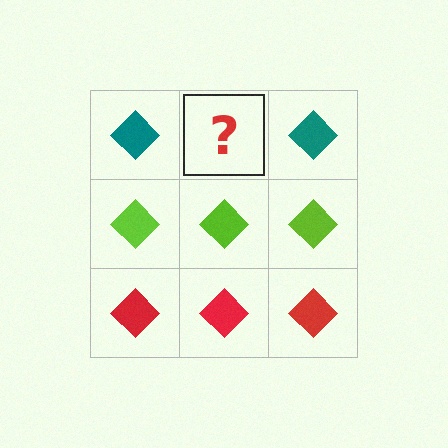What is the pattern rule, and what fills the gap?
The rule is that each row has a consistent color. The gap should be filled with a teal diamond.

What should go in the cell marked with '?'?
The missing cell should contain a teal diamond.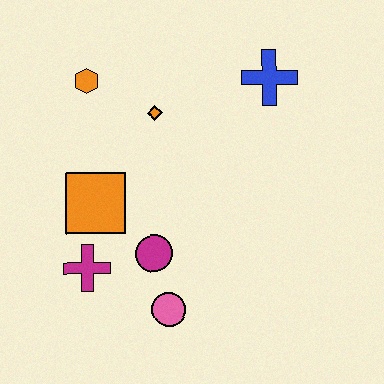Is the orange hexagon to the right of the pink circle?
No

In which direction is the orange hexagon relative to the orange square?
The orange hexagon is above the orange square.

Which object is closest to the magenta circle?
The pink circle is closest to the magenta circle.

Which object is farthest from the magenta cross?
The blue cross is farthest from the magenta cross.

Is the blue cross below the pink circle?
No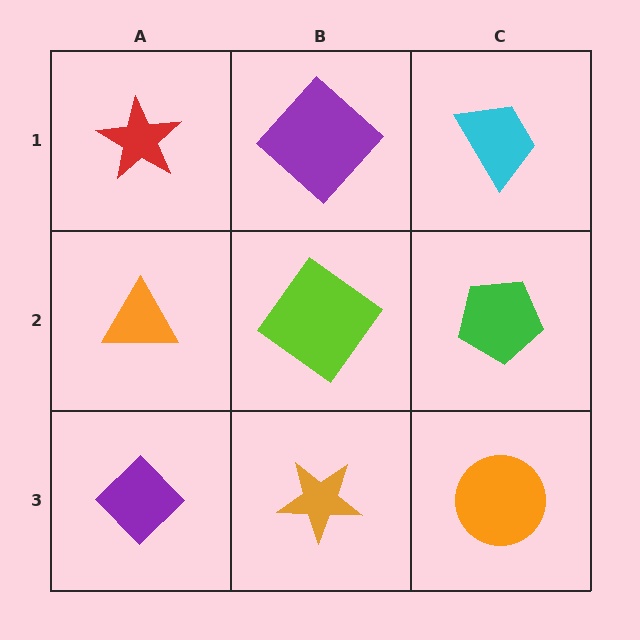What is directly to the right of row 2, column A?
A lime diamond.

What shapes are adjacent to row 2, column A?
A red star (row 1, column A), a purple diamond (row 3, column A), a lime diamond (row 2, column B).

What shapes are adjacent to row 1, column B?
A lime diamond (row 2, column B), a red star (row 1, column A), a cyan trapezoid (row 1, column C).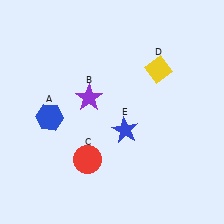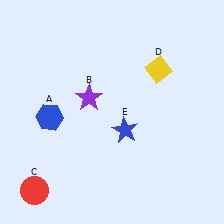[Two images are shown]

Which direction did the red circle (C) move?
The red circle (C) moved left.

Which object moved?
The red circle (C) moved left.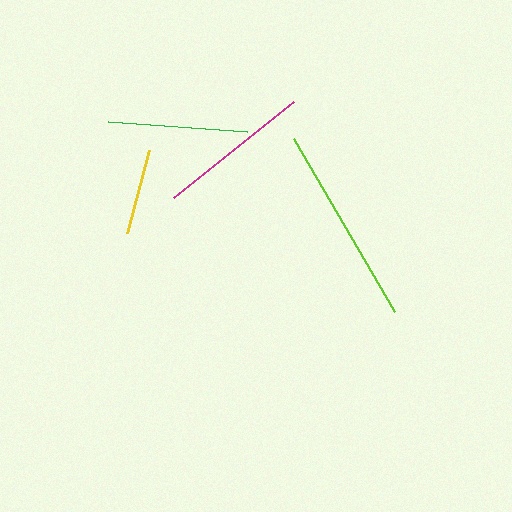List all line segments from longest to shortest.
From longest to shortest: lime, magenta, green, yellow.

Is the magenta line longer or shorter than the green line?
The magenta line is longer than the green line.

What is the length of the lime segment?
The lime segment is approximately 199 pixels long.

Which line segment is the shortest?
The yellow line is the shortest at approximately 86 pixels.